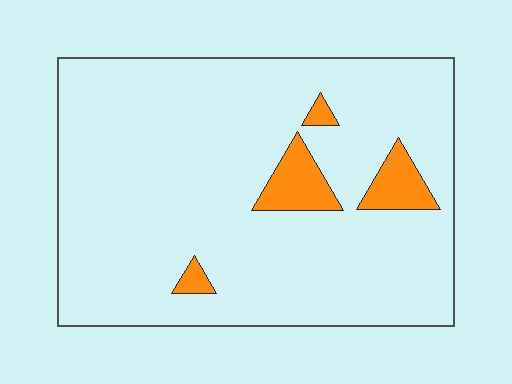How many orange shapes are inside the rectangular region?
4.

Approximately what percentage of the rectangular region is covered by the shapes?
Approximately 10%.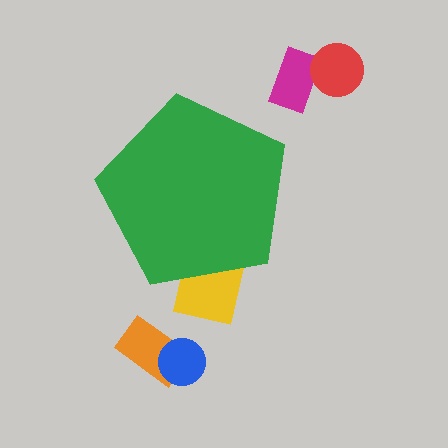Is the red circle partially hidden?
No, the red circle is fully visible.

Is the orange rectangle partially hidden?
No, the orange rectangle is fully visible.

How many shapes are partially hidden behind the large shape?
1 shape is partially hidden.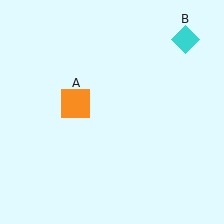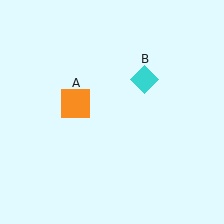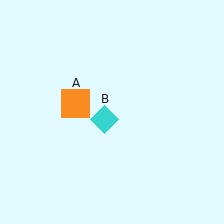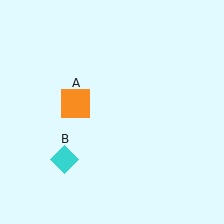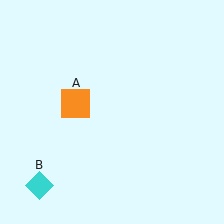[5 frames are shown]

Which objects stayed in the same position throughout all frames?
Orange square (object A) remained stationary.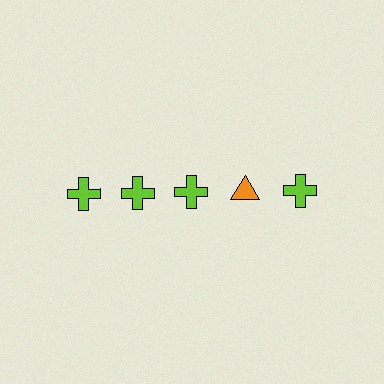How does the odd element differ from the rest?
It differs in both color (orange instead of lime) and shape (triangle instead of cross).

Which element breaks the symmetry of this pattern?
The orange triangle in the top row, second from right column breaks the symmetry. All other shapes are lime crosses.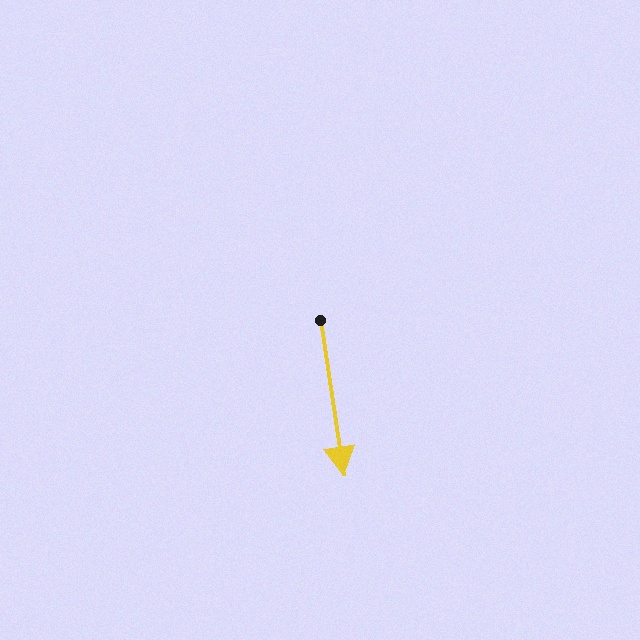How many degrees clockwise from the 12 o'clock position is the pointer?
Approximately 171 degrees.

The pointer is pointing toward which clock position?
Roughly 6 o'clock.